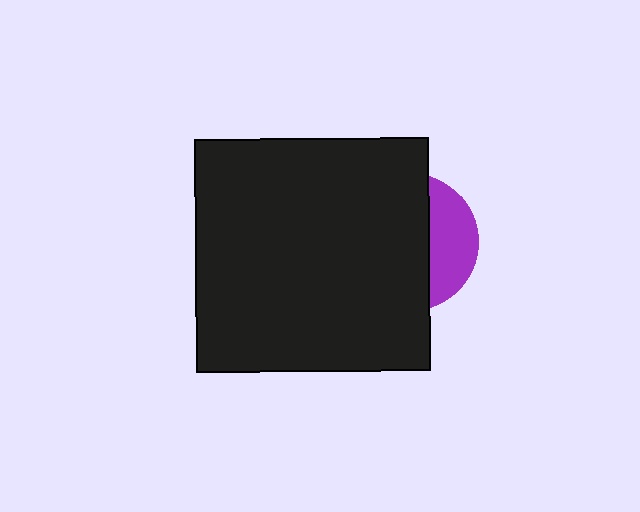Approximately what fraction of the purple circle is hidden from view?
Roughly 68% of the purple circle is hidden behind the black square.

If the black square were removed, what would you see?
You would see the complete purple circle.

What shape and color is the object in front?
The object in front is a black square.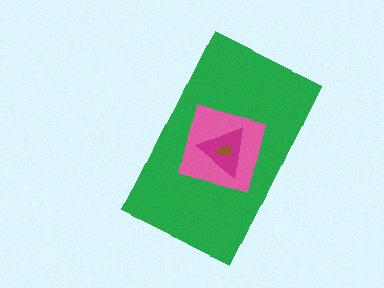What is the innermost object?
The brown ellipse.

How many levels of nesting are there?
4.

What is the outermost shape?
The green rectangle.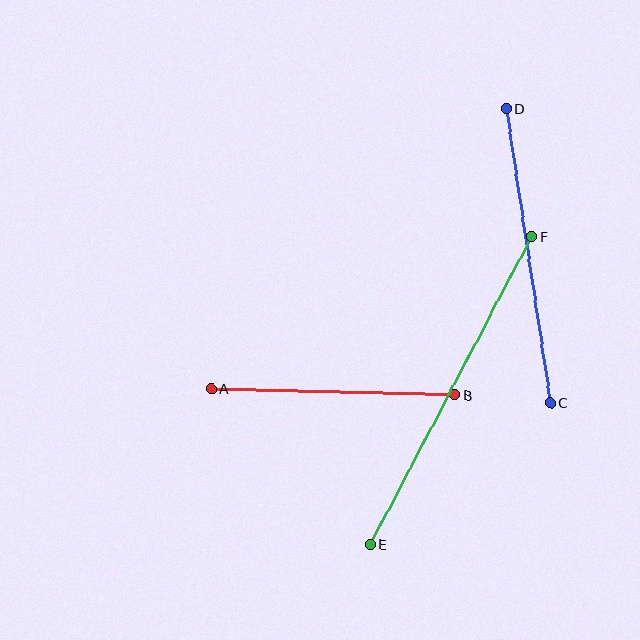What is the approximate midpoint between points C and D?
The midpoint is at approximately (528, 256) pixels.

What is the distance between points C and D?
The distance is approximately 298 pixels.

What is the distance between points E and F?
The distance is approximately 348 pixels.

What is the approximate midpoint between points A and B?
The midpoint is at approximately (333, 392) pixels.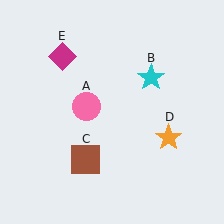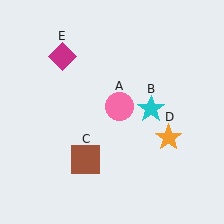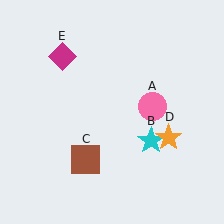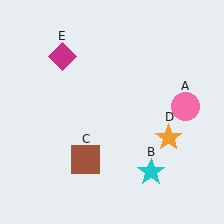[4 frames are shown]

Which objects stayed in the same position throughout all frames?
Brown square (object C) and orange star (object D) and magenta diamond (object E) remained stationary.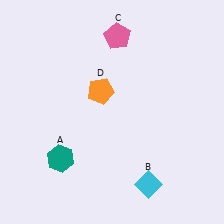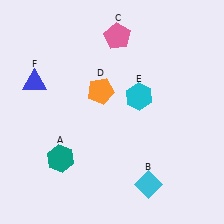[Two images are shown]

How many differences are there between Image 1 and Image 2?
There are 2 differences between the two images.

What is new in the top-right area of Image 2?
A cyan hexagon (E) was added in the top-right area of Image 2.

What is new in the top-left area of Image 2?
A blue triangle (F) was added in the top-left area of Image 2.